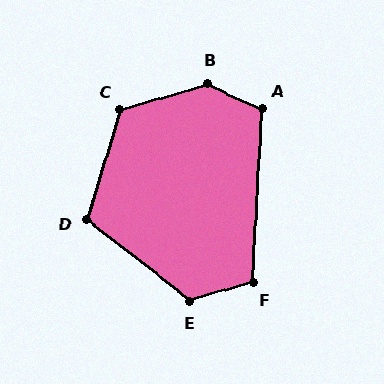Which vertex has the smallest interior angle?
F, at approximately 110 degrees.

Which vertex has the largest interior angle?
B, at approximately 139 degrees.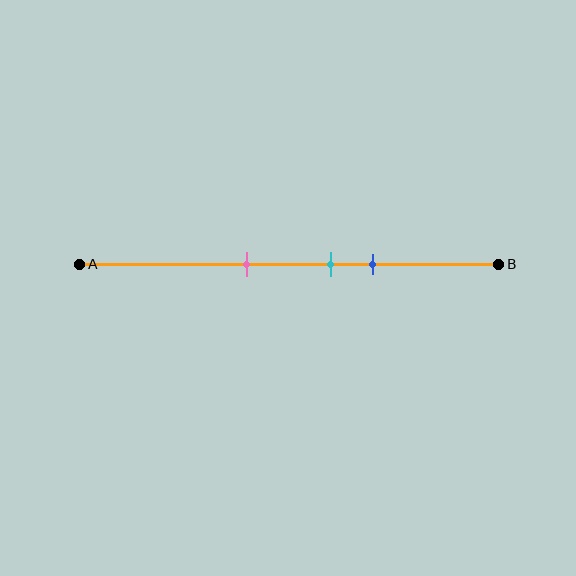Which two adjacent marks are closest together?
The cyan and blue marks are the closest adjacent pair.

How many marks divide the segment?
There are 3 marks dividing the segment.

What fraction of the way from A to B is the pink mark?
The pink mark is approximately 40% (0.4) of the way from A to B.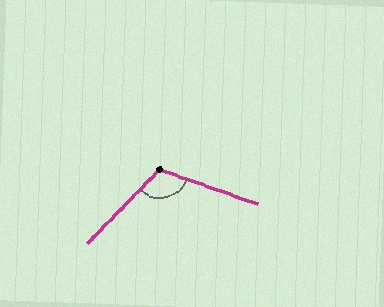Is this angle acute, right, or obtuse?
It is obtuse.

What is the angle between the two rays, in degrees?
Approximately 114 degrees.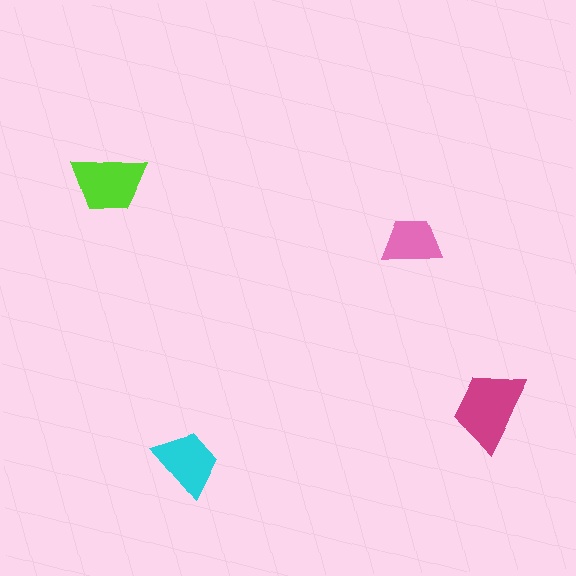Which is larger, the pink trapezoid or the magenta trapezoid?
The magenta one.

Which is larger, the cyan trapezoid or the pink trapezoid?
The cyan one.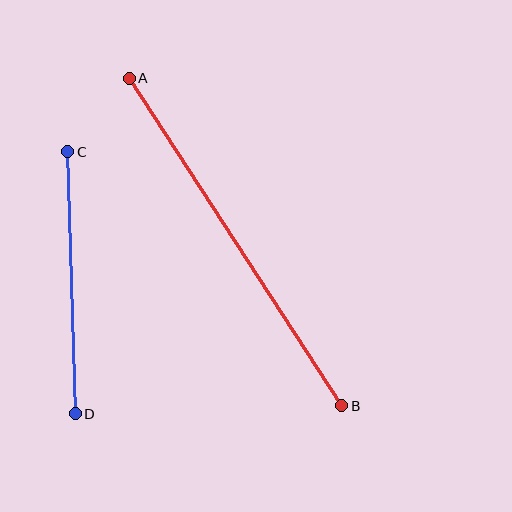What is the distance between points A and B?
The distance is approximately 391 pixels.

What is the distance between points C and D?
The distance is approximately 262 pixels.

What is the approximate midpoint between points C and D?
The midpoint is at approximately (71, 283) pixels.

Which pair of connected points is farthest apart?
Points A and B are farthest apart.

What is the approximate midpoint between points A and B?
The midpoint is at approximately (236, 242) pixels.